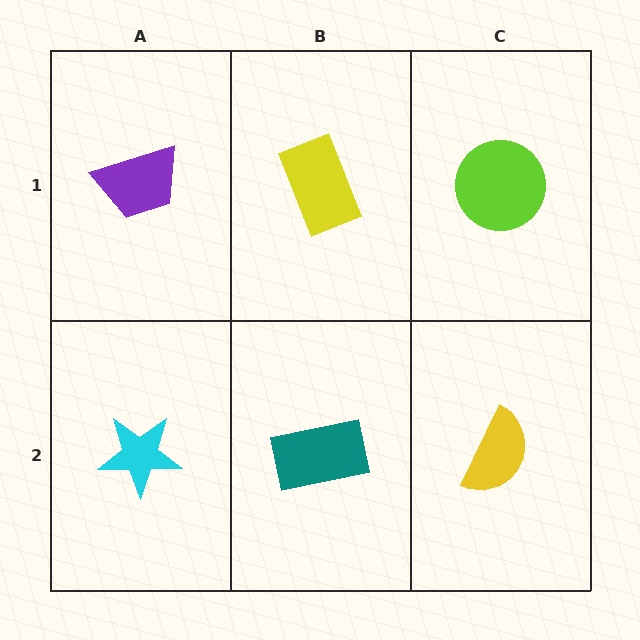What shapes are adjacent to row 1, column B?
A teal rectangle (row 2, column B), a purple trapezoid (row 1, column A), a lime circle (row 1, column C).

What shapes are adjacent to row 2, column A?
A purple trapezoid (row 1, column A), a teal rectangle (row 2, column B).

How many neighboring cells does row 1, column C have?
2.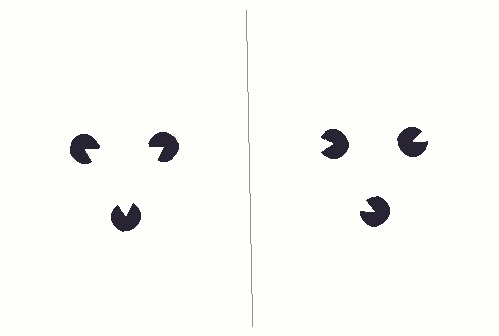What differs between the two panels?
The pac-man discs are positioned identically on both sides; only the wedge orientations differ. On the left they align to a triangle; on the right they are misaligned.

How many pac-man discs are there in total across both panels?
6 — 3 on each side.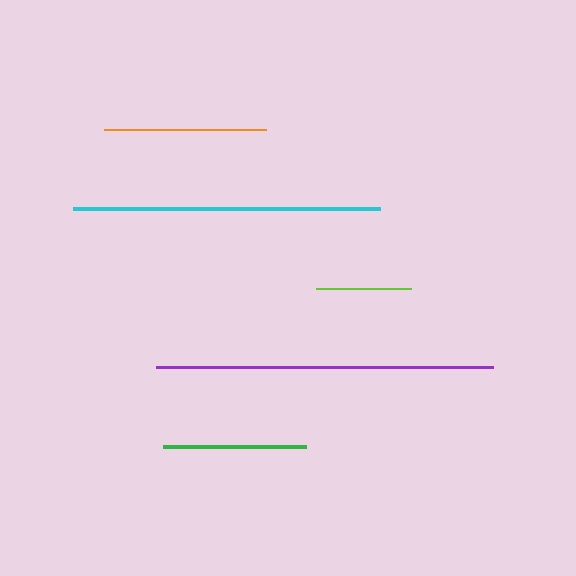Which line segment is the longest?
The purple line is the longest at approximately 337 pixels.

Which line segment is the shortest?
The lime line is the shortest at approximately 95 pixels.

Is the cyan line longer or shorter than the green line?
The cyan line is longer than the green line.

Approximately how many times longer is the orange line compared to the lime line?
The orange line is approximately 1.7 times the length of the lime line.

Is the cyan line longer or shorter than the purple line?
The purple line is longer than the cyan line.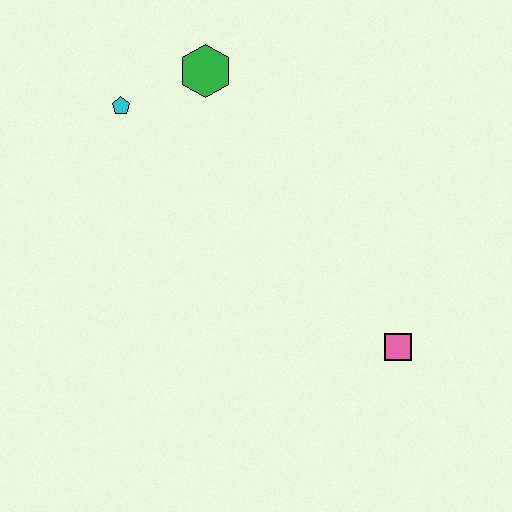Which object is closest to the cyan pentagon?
The green hexagon is closest to the cyan pentagon.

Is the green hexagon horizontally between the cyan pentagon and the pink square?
Yes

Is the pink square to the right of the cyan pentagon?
Yes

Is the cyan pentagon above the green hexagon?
No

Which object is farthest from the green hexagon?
The pink square is farthest from the green hexagon.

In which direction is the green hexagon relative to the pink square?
The green hexagon is above the pink square.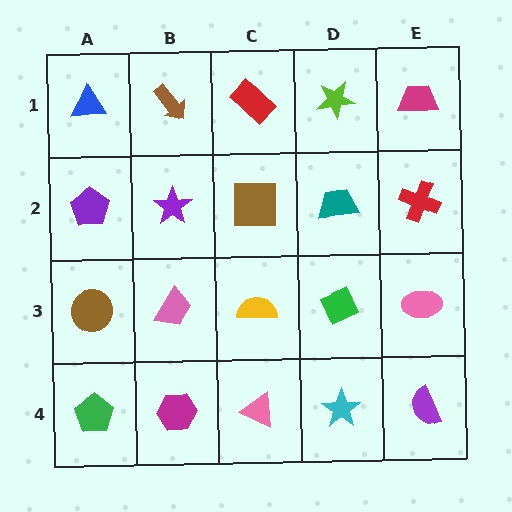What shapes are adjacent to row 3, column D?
A teal trapezoid (row 2, column D), a cyan star (row 4, column D), a yellow semicircle (row 3, column C), a pink ellipse (row 3, column E).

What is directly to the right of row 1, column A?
A brown arrow.